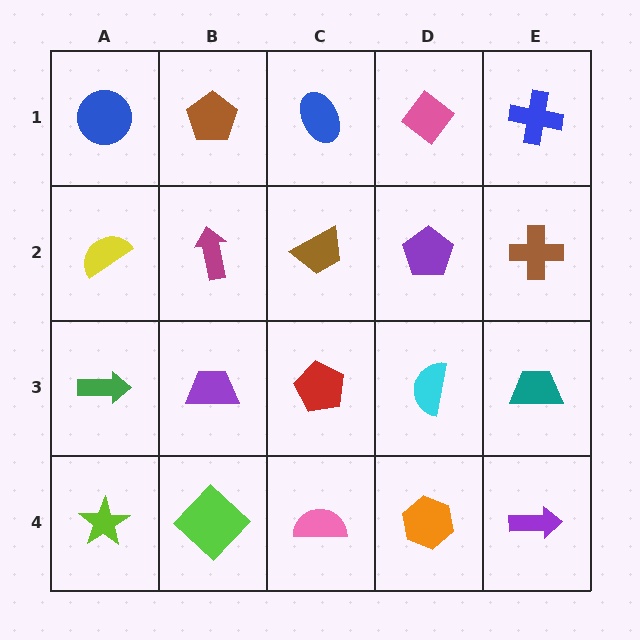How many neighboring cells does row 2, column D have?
4.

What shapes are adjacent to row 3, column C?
A brown trapezoid (row 2, column C), a pink semicircle (row 4, column C), a purple trapezoid (row 3, column B), a cyan semicircle (row 3, column D).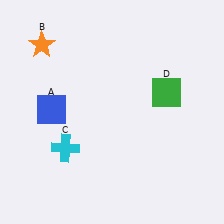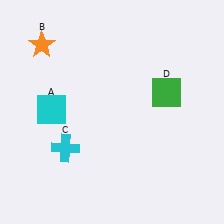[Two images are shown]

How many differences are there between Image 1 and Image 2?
There is 1 difference between the two images.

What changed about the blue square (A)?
In Image 1, A is blue. In Image 2, it changed to cyan.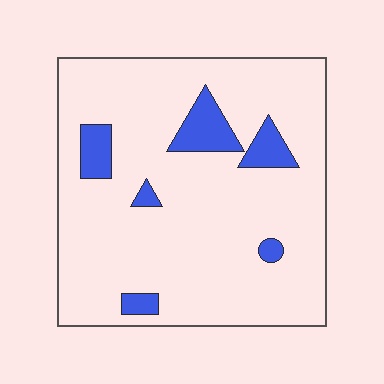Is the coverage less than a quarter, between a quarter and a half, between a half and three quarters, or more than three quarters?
Less than a quarter.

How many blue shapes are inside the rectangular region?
6.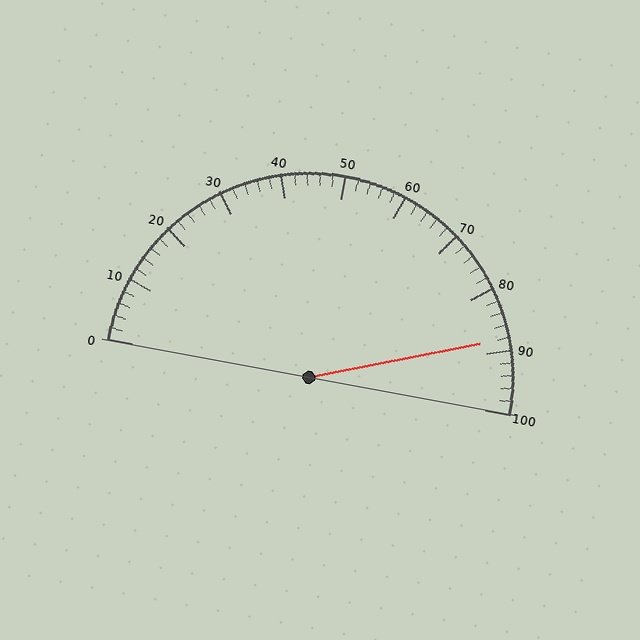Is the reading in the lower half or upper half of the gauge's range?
The reading is in the upper half of the range (0 to 100).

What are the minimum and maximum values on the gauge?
The gauge ranges from 0 to 100.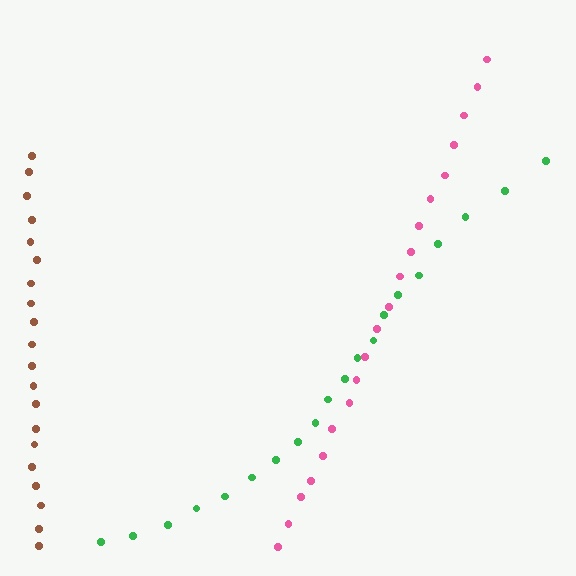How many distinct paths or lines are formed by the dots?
There are 3 distinct paths.